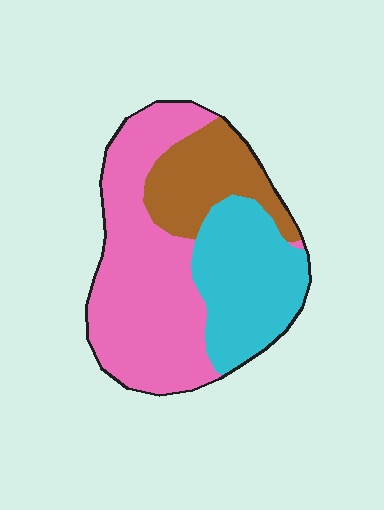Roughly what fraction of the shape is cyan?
Cyan takes up about one third (1/3) of the shape.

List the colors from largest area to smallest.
From largest to smallest: pink, cyan, brown.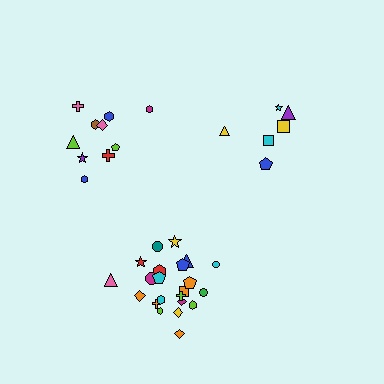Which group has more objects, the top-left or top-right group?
The top-left group.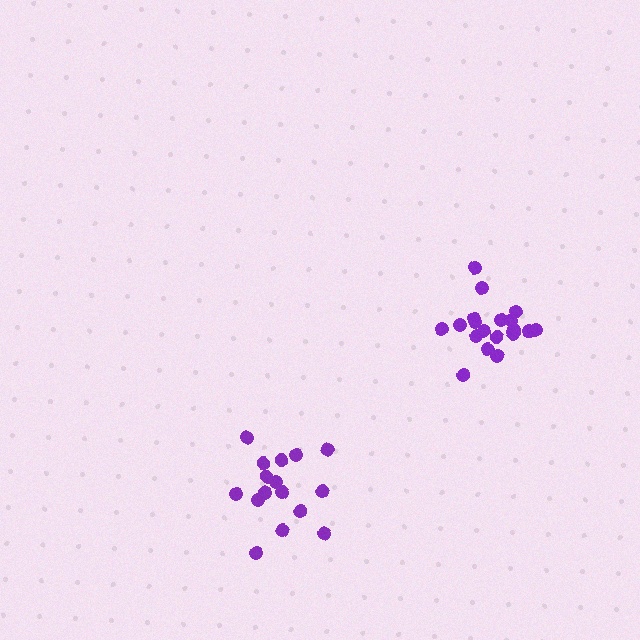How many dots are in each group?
Group 1: 16 dots, Group 2: 20 dots (36 total).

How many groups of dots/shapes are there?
There are 2 groups.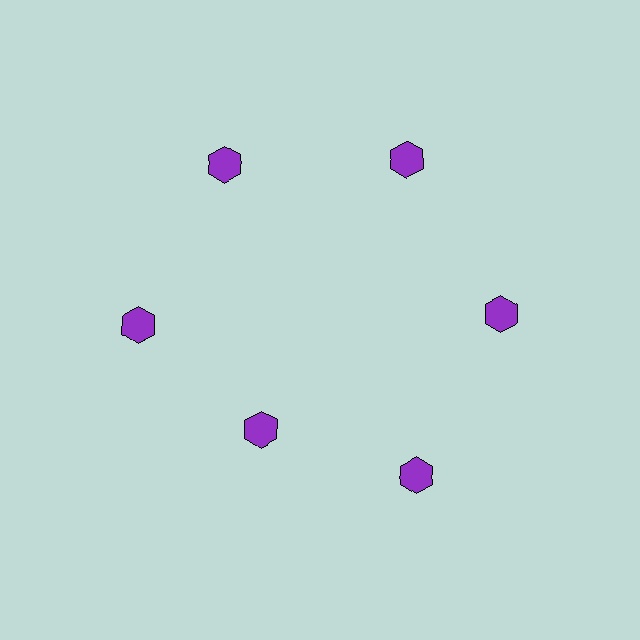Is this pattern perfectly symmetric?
No. The 6 purple hexagons are arranged in a ring, but one element near the 7 o'clock position is pulled inward toward the center, breaking the 6-fold rotational symmetry.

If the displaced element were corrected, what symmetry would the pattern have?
It would have 6-fold rotational symmetry — the pattern would map onto itself every 60 degrees.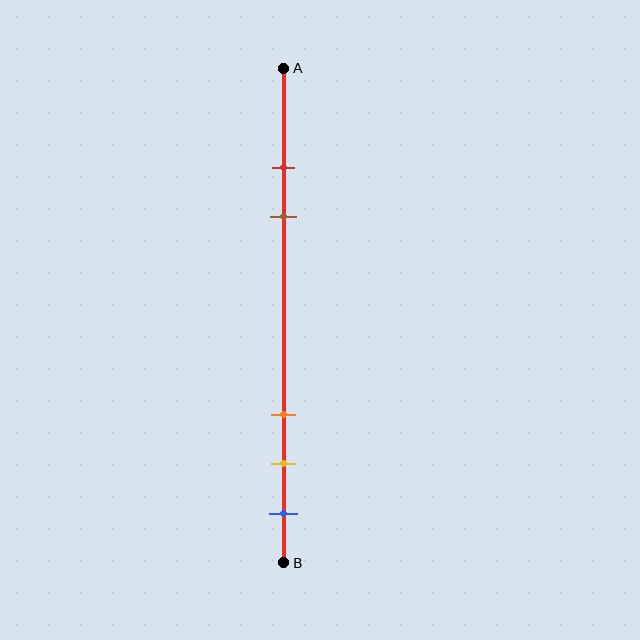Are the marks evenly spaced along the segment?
No, the marks are not evenly spaced.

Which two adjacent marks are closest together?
The red and brown marks are the closest adjacent pair.